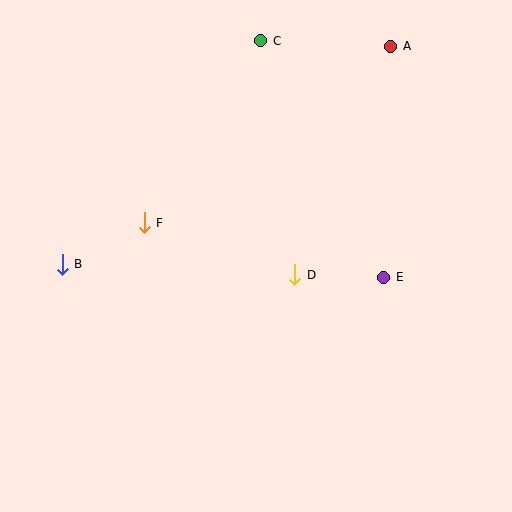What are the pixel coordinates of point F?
Point F is at (144, 223).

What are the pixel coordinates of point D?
Point D is at (295, 275).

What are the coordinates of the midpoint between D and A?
The midpoint between D and A is at (343, 160).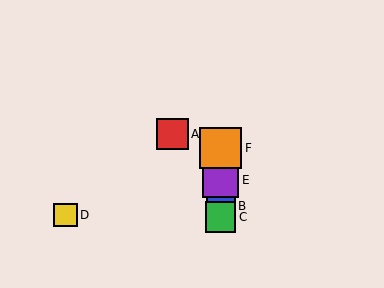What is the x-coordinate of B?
Object B is at x≈221.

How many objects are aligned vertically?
4 objects (B, C, E, F) are aligned vertically.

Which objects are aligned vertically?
Objects B, C, E, F are aligned vertically.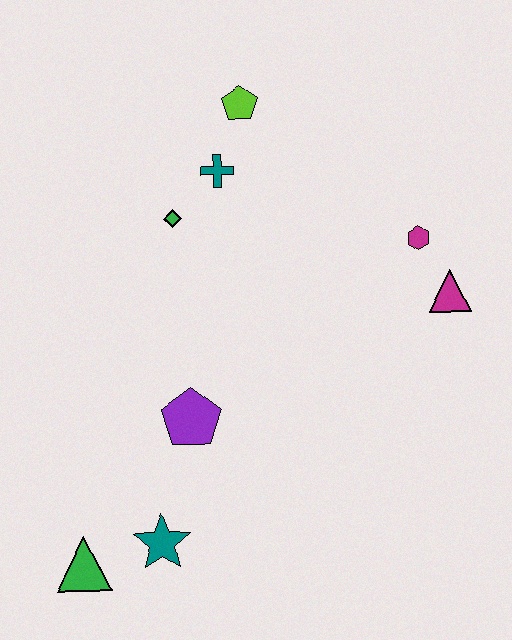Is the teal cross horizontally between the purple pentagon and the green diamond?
No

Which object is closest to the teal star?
The green triangle is closest to the teal star.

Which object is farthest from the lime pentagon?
The green triangle is farthest from the lime pentagon.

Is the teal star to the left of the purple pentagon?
Yes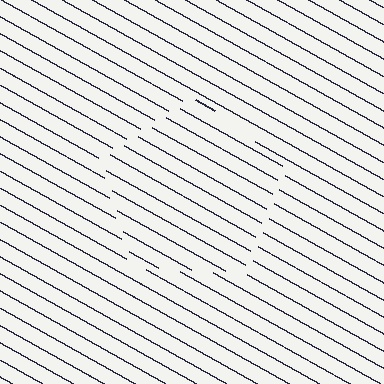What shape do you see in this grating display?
An illusory pentagon. The interior of the shape contains the same grating, shifted by half a period — the contour is defined by the phase discontinuity where line-ends from the inner and outer gratings abut.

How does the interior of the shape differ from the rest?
The interior of the shape contains the same grating, shifted by half a period — the contour is defined by the phase discontinuity where line-ends from the inner and outer gratings abut.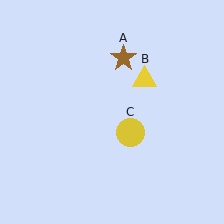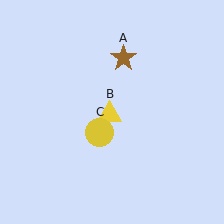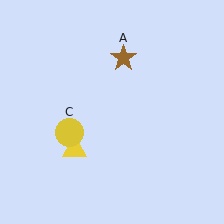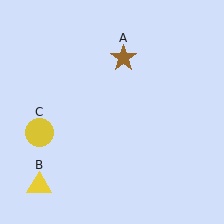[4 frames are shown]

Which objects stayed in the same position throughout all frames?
Brown star (object A) remained stationary.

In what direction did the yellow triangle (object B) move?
The yellow triangle (object B) moved down and to the left.